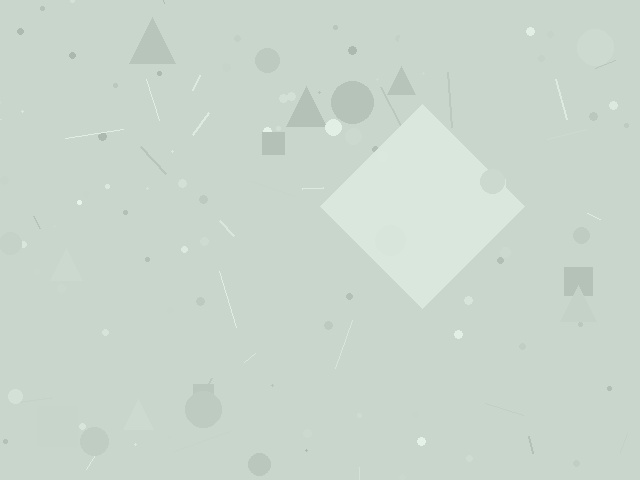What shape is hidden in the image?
A diamond is hidden in the image.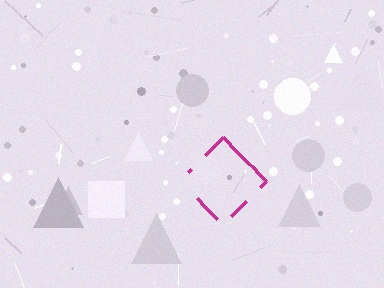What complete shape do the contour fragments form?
The contour fragments form a diamond.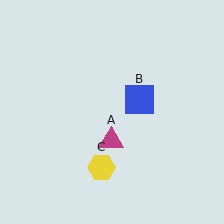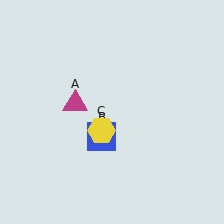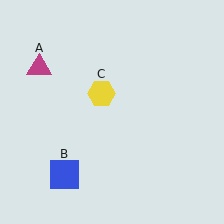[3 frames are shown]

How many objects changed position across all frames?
3 objects changed position: magenta triangle (object A), blue square (object B), yellow hexagon (object C).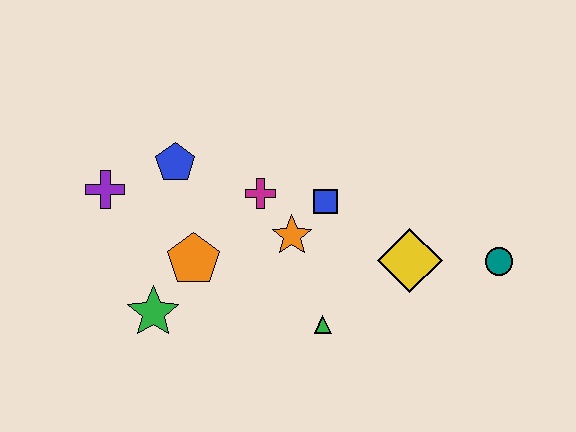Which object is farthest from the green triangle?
The purple cross is farthest from the green triangle.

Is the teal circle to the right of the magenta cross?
Yes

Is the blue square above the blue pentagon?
No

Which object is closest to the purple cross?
The blue pentagon is closest to the purple cross.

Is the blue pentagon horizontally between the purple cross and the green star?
No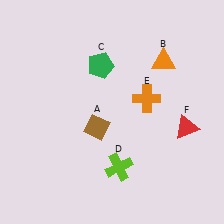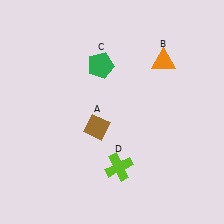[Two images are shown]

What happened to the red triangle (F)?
The red triangle (F) was removed in Image 2. It was in the bottom-right area of Image 1.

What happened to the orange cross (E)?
The orange cross (E) was removed in Image 2. It was in the top-right area of Image 1.